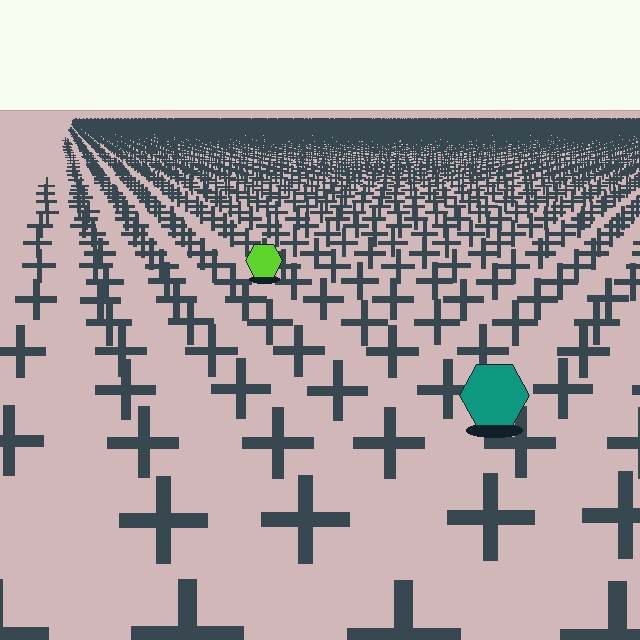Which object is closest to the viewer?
The teal hexagon is closest. The texture marks near it are larger and more spread out.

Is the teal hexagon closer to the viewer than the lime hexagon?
Yes. The teal hexagon is closer — you can tell from the texture gradient: the ground texture is coarser near it.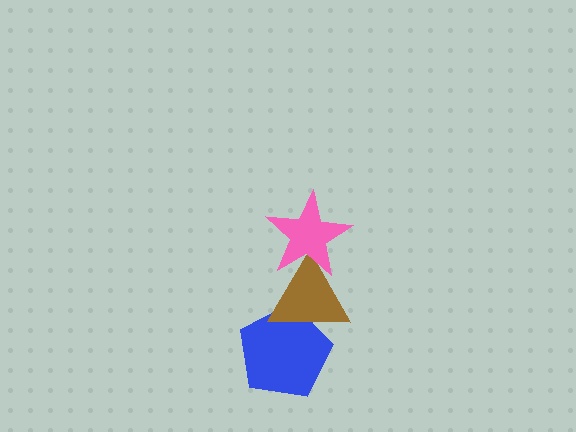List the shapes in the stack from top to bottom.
From top to bottom: the pink star, the brown triangle, the blue pentagon.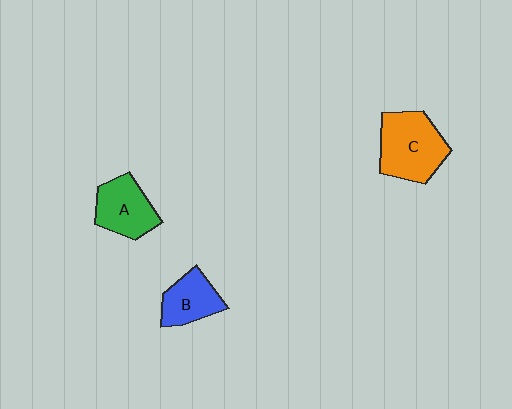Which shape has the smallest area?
Shape B (blue).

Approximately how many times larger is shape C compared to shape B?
Approximately 1.6 times.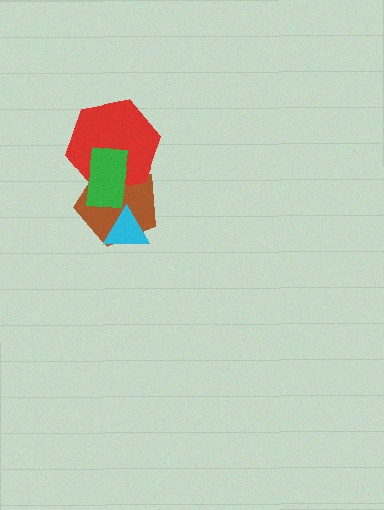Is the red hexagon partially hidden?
Yes, it is partially covered by another shape.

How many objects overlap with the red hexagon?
2 objects overlap with the red hexagon.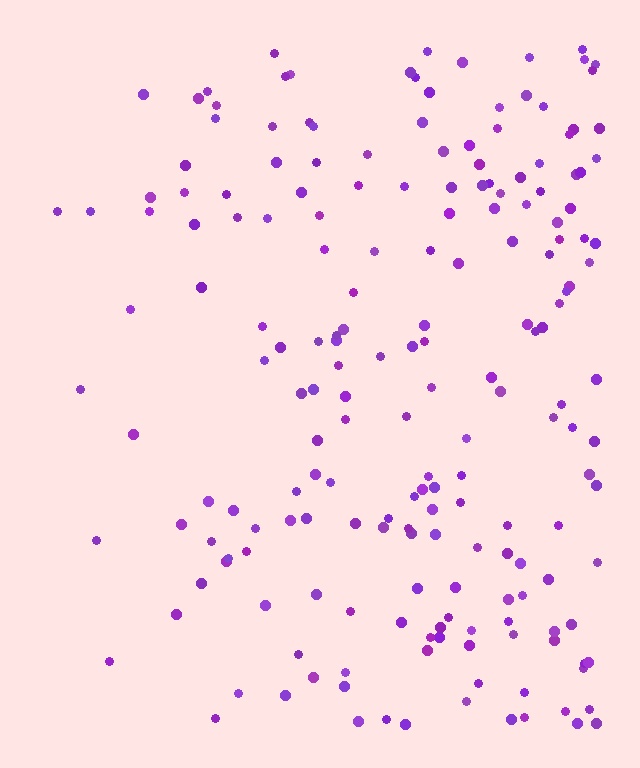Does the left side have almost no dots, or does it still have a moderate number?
Still a moderate number, just noticeably fewer than the right.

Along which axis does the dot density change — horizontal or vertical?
Horizontal.